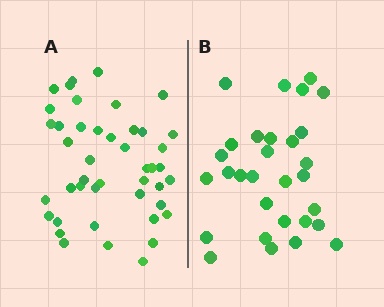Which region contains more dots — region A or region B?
Region A (the left region) has more dots.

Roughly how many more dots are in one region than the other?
Region A has approximately 15 more dots than region B.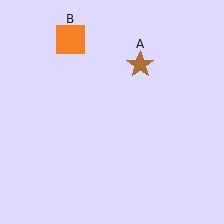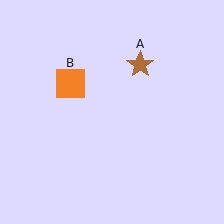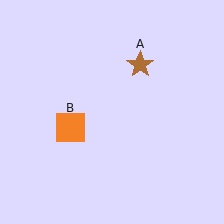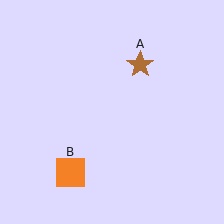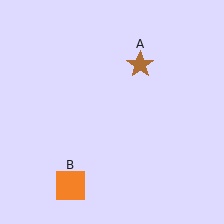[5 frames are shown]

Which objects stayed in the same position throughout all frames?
Brown star (object A) remained stationary.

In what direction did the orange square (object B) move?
The orange square (object B) moved down.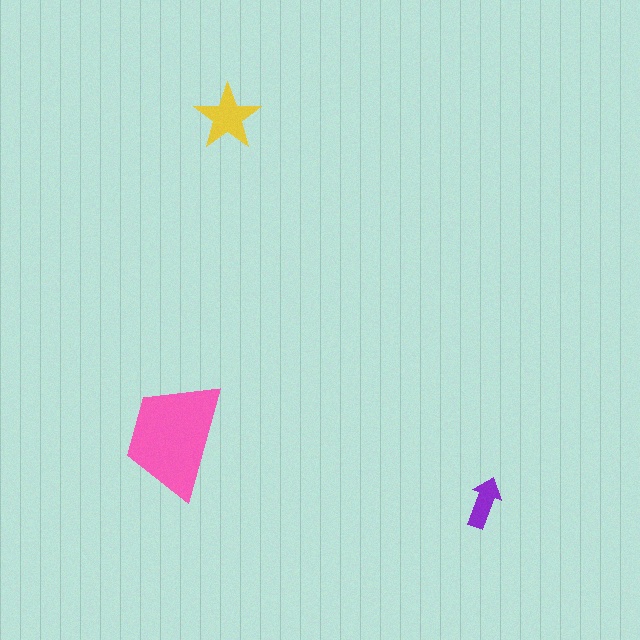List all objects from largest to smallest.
The pink trapezoid, the yellow star, the purple arrow.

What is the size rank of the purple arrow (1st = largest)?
3rd.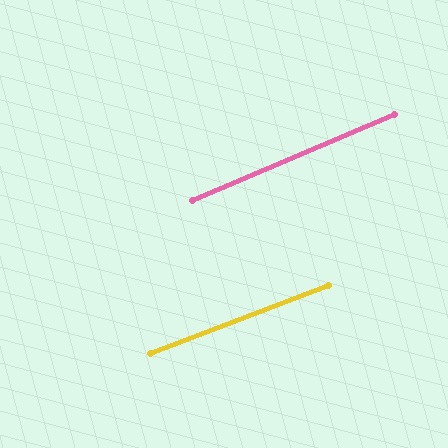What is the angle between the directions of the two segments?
Approximately 2 degrees.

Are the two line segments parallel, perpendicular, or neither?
Parallel — their directions differ by only 2.0°.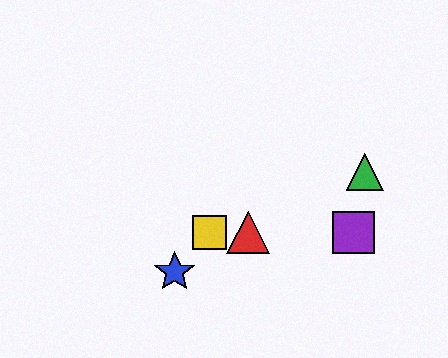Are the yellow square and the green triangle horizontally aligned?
No, the yellow square is at y≈232 and the green triangle is at y≈172.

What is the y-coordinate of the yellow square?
The yellow square is at y≈232.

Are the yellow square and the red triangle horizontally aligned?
Yes, both are at y≈232.